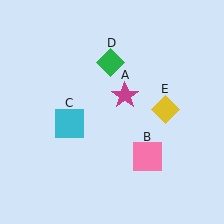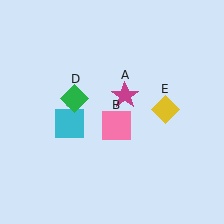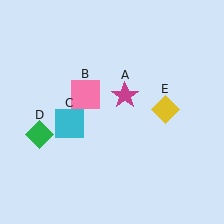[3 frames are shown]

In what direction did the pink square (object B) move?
The pink square (object B) moved up and to the left.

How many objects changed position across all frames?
2 objects changed position: pink square (object B), green diamond (object D).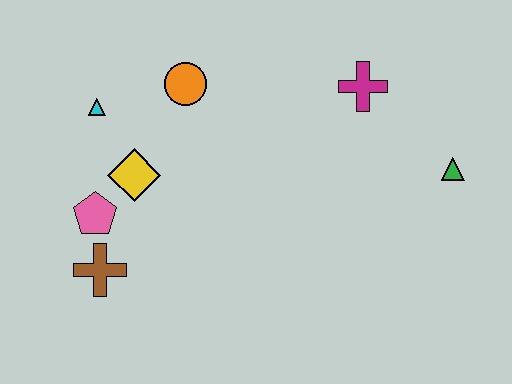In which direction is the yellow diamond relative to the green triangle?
The yellow diamond is to the left of the green triangle.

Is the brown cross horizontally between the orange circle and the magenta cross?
No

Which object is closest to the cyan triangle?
The yellow diamond is closest to the cyan triangle.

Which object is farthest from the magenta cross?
The brown cross is farthest from the magenta cross.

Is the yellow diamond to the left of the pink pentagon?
No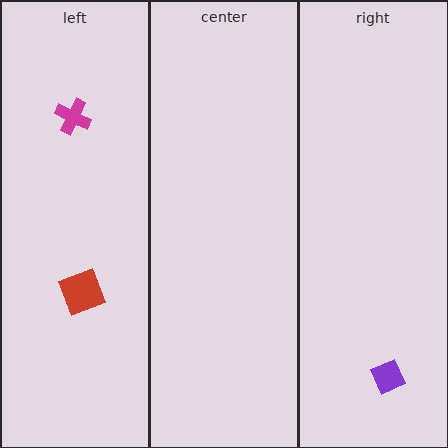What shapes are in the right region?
The purple diamond.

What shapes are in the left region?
The red square, the magenta cross.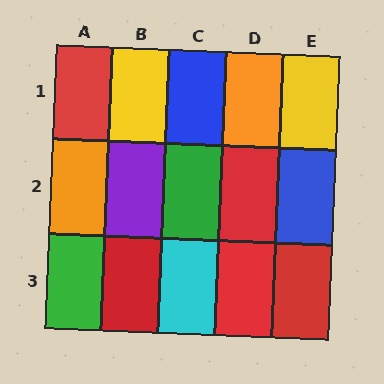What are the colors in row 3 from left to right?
Green, red, cyan, red, red.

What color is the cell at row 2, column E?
Blue.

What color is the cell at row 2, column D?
Red.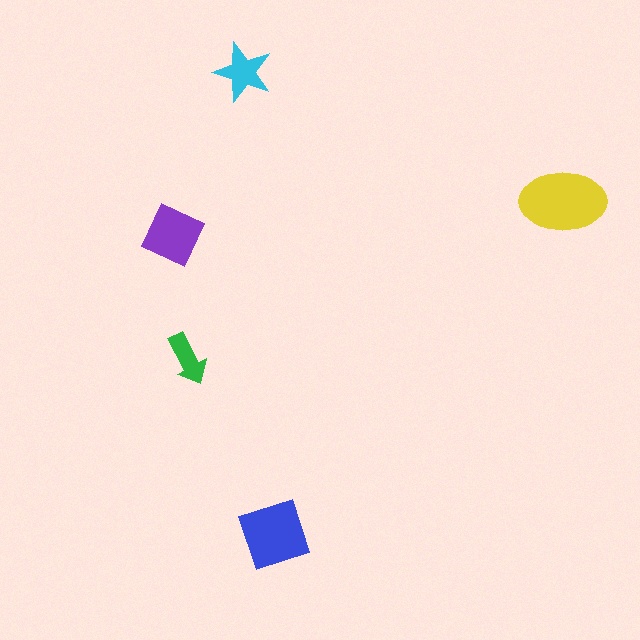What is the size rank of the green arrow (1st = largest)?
5th.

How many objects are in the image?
There are 5 objects in the image.